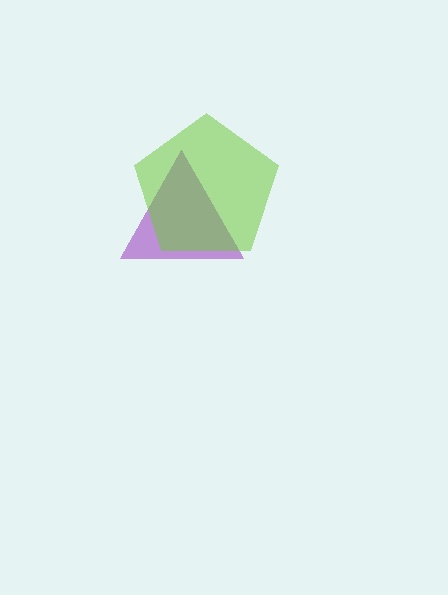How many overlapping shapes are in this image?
There are 2 overlapping shapes in the image.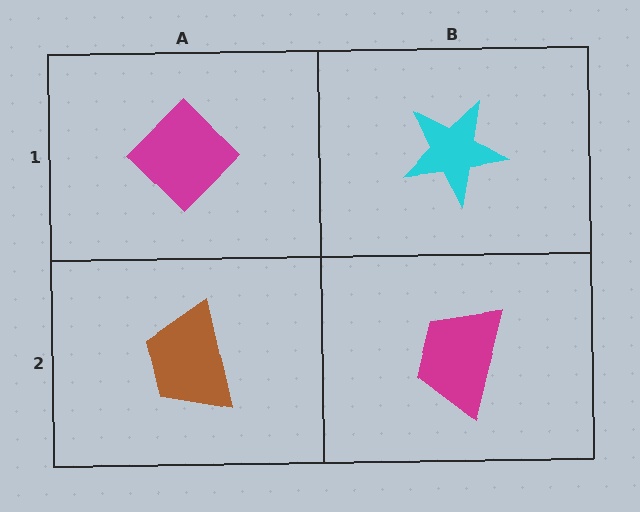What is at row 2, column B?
A magenta trapezoid.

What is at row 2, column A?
A brown trapezoid.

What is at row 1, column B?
A cyan star.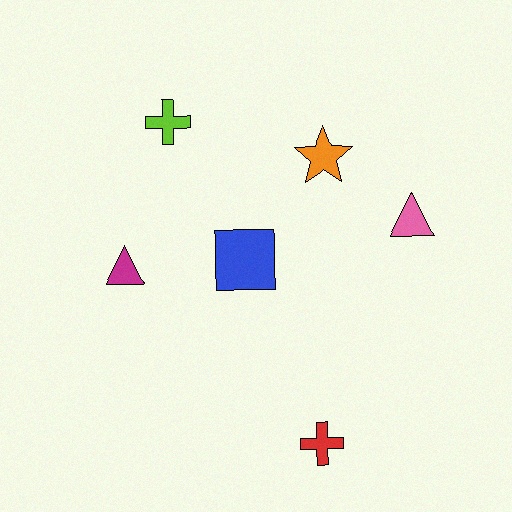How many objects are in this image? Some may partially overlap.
There are 6 objects.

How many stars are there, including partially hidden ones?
There is 1 star.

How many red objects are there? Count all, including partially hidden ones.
There is 1 red object.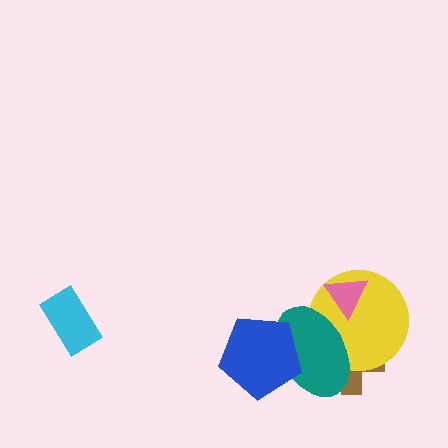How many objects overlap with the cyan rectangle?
0 objects overlap with the cyan rectangle.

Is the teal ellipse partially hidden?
Yes, it is partially covered by another shape.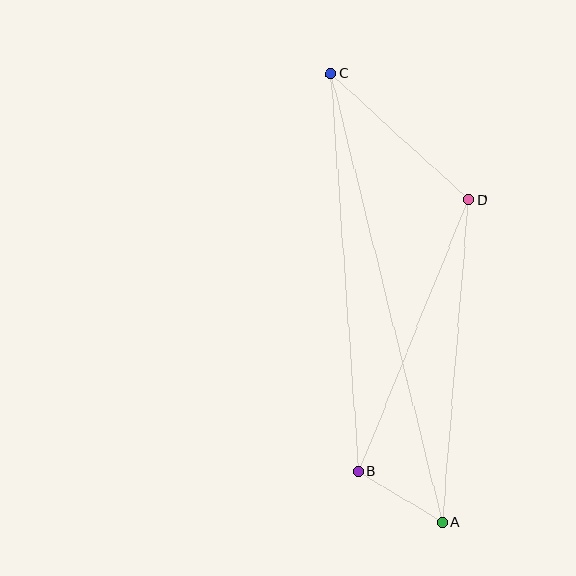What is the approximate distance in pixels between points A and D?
The distance between A and D is approximately 324 pixels.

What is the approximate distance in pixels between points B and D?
The distance between B and D is approximately 293 pixels.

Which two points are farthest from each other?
Points A and C are farthest from each other.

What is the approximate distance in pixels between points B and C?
The distance between B and C is approximately 399 pixels.